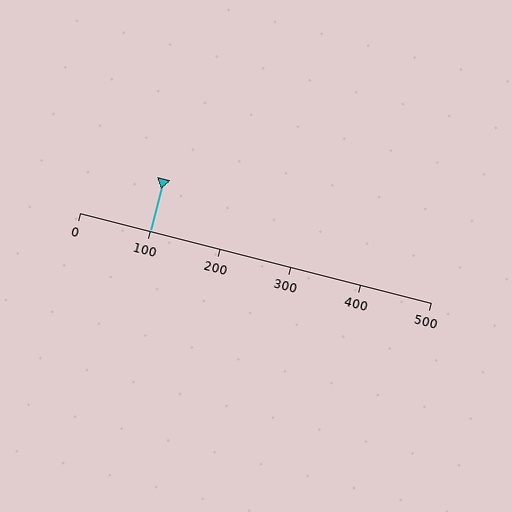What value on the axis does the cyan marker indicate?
The marker indicates approximately 100.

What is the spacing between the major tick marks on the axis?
The major ticks are spaced 100 apart.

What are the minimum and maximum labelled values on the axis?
The axis runs from 0 to 500.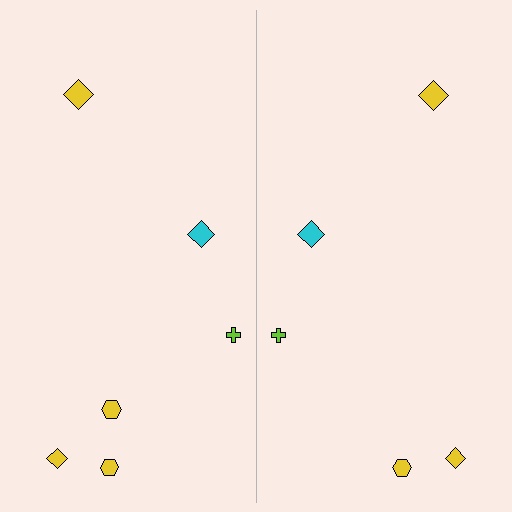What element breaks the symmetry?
A yellow hexagon is missing from the right side.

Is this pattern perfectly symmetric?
No, the pattern is not perfectly symmetric. A yellow hexagon is missing from the right side.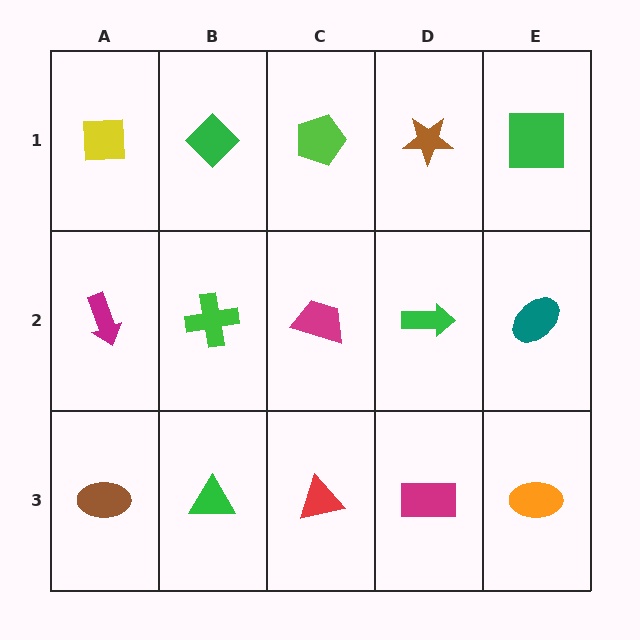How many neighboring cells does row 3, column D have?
3.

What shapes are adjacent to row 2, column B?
A green diamond (row 1, column B), a green triangle (row 3, column B), a magenta arrow (row 2, column A), a magenta trapezoid (row 2, column C).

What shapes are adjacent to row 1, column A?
A magenta arrow (row 2, column A), a green diamond (row 1, column B).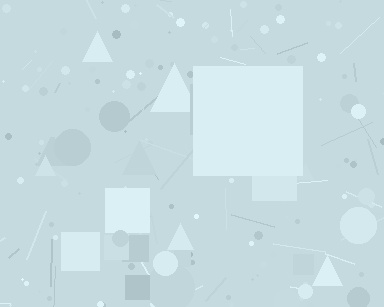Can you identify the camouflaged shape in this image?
The camouflaged shape is a square.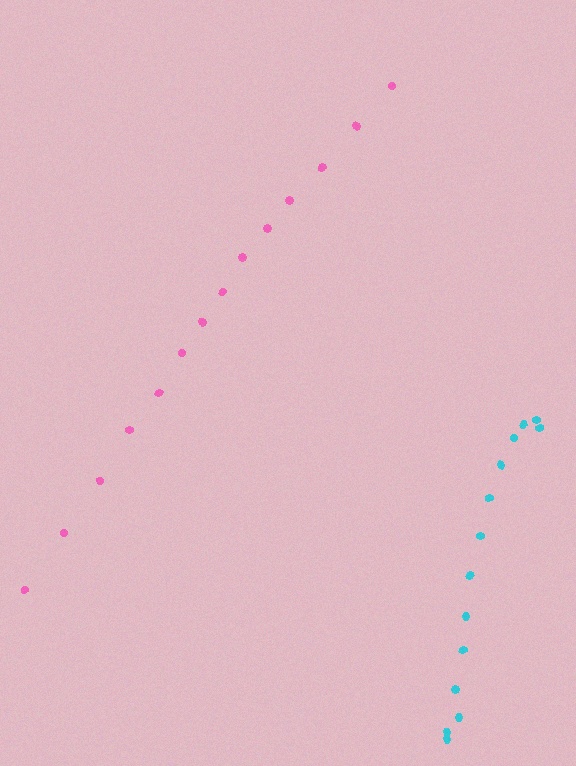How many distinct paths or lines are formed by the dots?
There are 2 distinct paths.